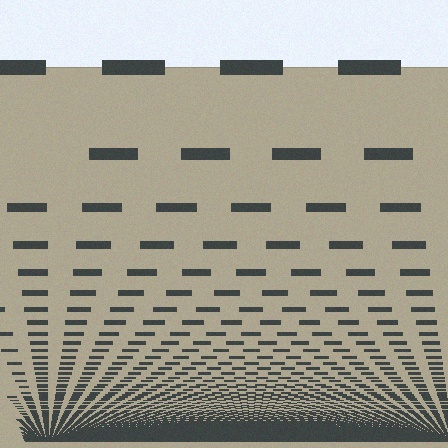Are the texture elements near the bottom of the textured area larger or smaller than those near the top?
Smaller. The gradient is inverted — elements near the bottom are smaller and denser.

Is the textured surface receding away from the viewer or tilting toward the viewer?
The surface appears to tilt toward the viewer. Texture elements get larger and sparser toward the top.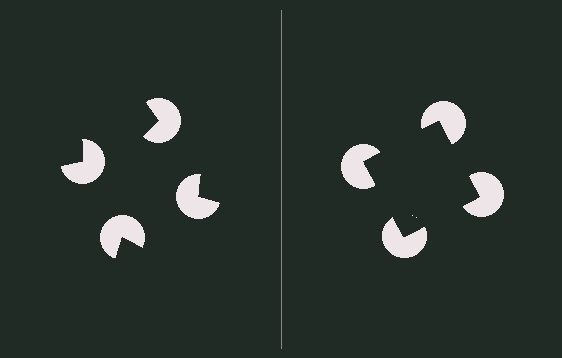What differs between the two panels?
The pac-man discs are positioned identically on both sides; only the wedge orientations differ. On the right they align to a square; on the left they are misaligned.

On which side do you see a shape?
An illusory square appears on the right side. On the left side the wedge cuts are rotated, so no coherent shape forms.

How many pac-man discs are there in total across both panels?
8 — 4 on each side.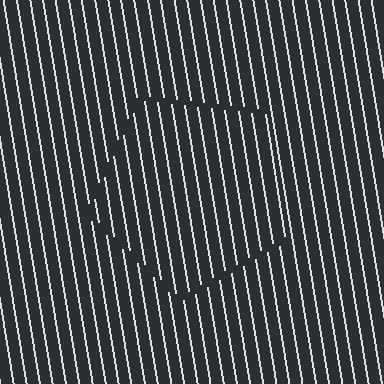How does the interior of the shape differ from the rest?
The interior of the shape contains the same grating, shifted by half a period — the contour is defined by the phase discontinuity where line-ends from the inner and outer gratings abut.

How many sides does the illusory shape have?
5 sides — the line-ends trace a pentagon.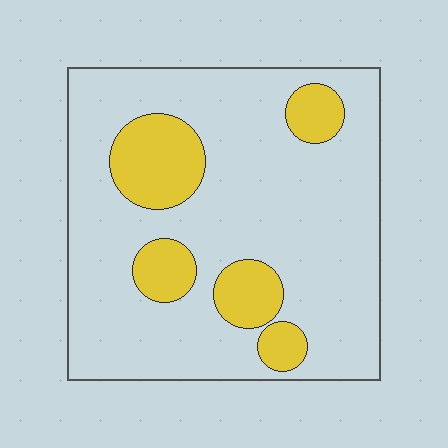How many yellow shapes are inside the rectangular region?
5.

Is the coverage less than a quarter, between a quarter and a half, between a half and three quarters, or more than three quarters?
Less than a quarter.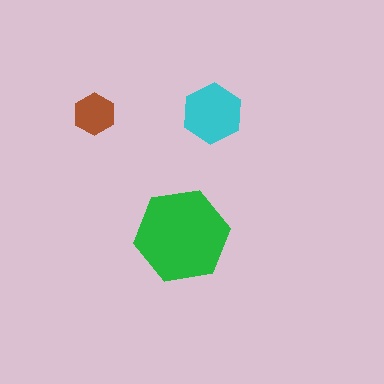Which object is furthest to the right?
The cyan hexagon is rightmost.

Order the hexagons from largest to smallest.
the green one, the cyan one, the brown one.